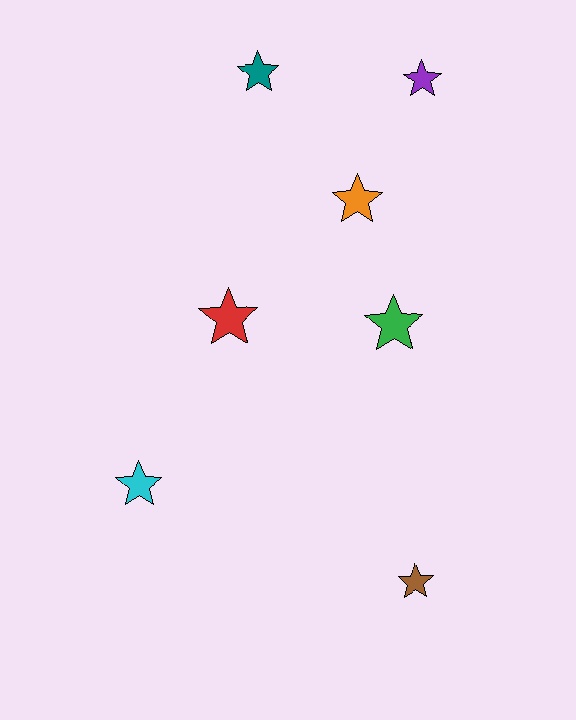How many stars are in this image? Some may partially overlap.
There are 7 stars.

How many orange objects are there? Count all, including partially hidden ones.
There is 1 orange object.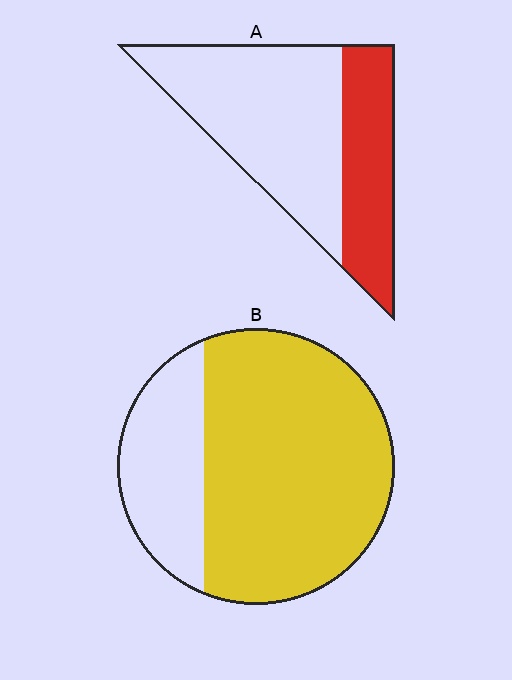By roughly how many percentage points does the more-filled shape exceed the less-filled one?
By roughly 40 percentage points (B over A).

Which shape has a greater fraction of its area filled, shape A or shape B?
Shape B.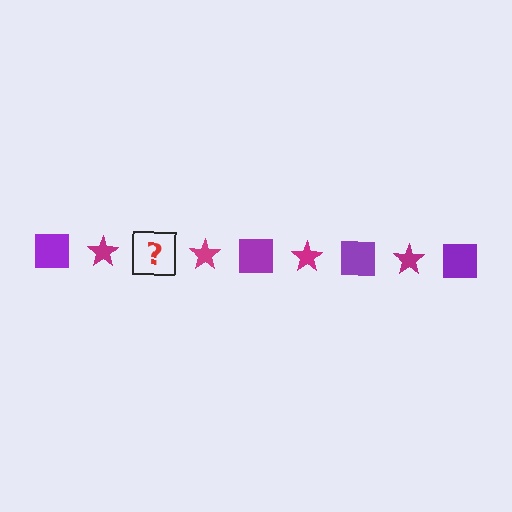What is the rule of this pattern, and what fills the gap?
The rule is that the pattern alternates between purple square and magenta star. The gap should be filled with a purple square.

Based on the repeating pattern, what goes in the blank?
The blank should be a purple square.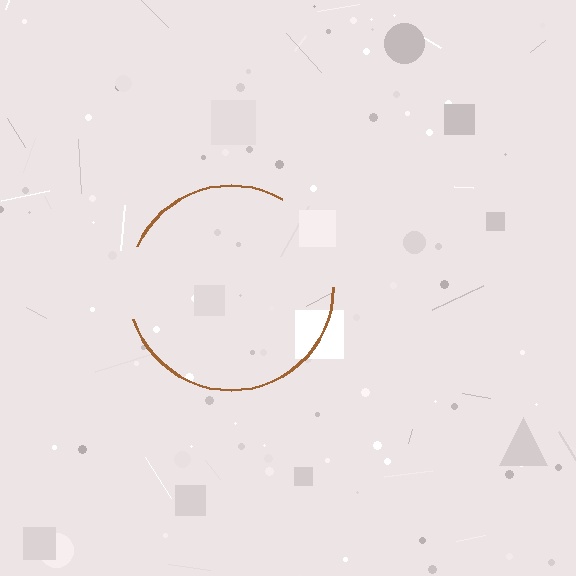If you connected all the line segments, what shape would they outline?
They would outline a circle.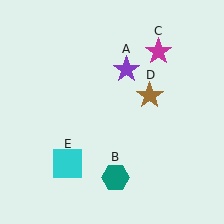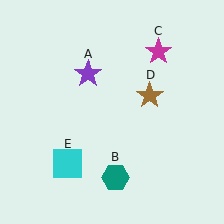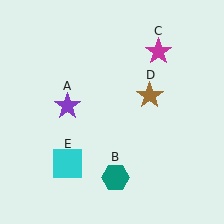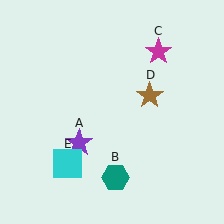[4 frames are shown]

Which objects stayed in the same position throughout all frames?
Teal hexagon (object B) and magenta star (object C) and brown star (object D) and cyan square (object E) remained stationary.